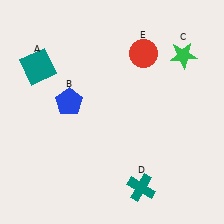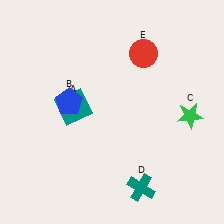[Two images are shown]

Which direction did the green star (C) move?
The green star (C) moved down.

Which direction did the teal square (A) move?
The teal square (A) moved down.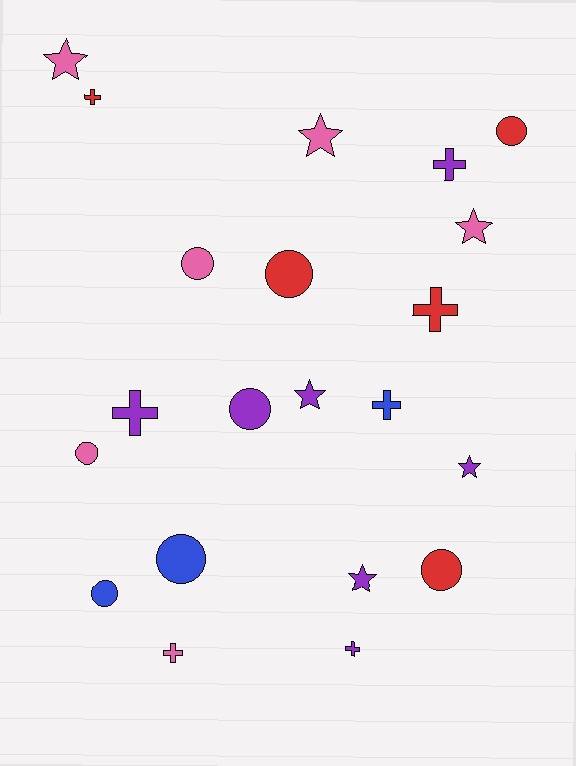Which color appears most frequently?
Purple, with 7 objects.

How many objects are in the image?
There are 21 objects.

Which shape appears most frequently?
Circle, with 8 objects.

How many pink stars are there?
There are 3 pink stars.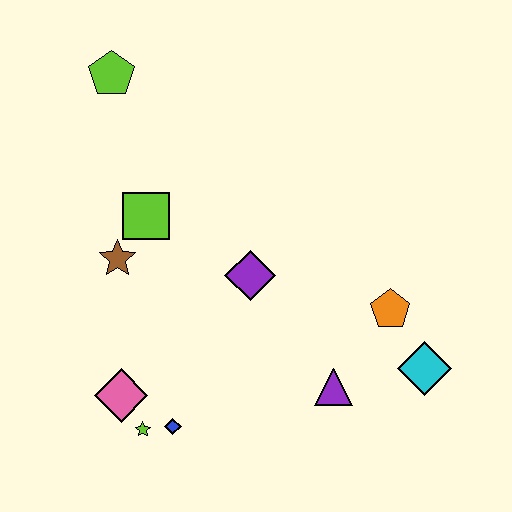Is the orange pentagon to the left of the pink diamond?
No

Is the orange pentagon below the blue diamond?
No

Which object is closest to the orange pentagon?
The cyan diamond is closest to the orange pentagon.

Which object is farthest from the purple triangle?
The lime pentagon is farthest from the purple triangle.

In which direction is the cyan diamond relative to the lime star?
The cyan diamond is to the right of the lime star.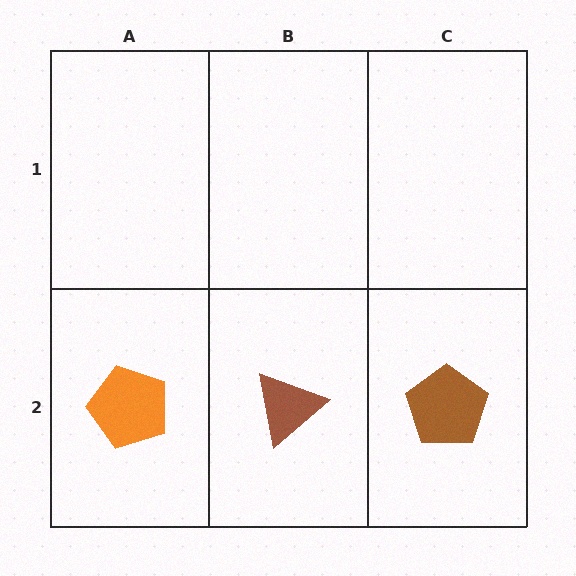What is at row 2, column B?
A brown triangle.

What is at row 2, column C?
A brown pentagon.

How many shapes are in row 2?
3 shapes.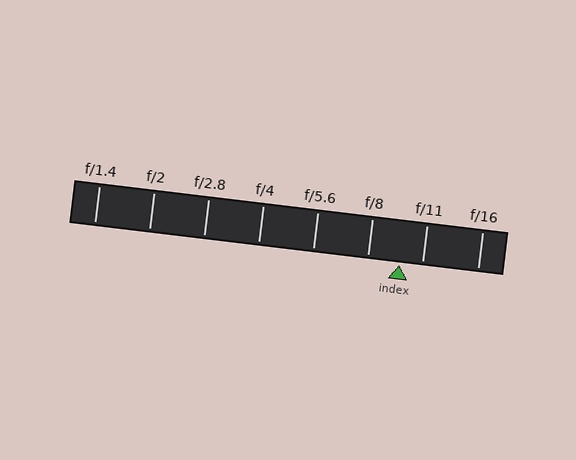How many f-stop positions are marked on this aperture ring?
There are 8 f-stop positions marked.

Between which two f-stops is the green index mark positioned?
The index mark is between f/8 and f/11.